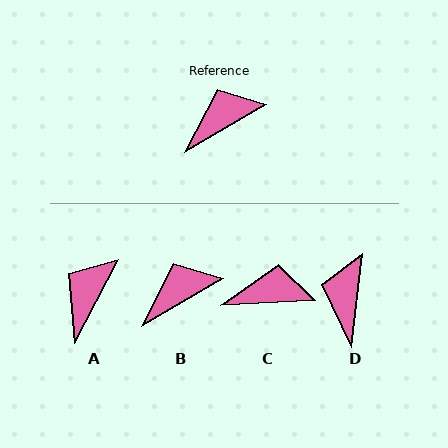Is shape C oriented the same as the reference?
No, it is off by about 28 degrees.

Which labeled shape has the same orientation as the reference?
B.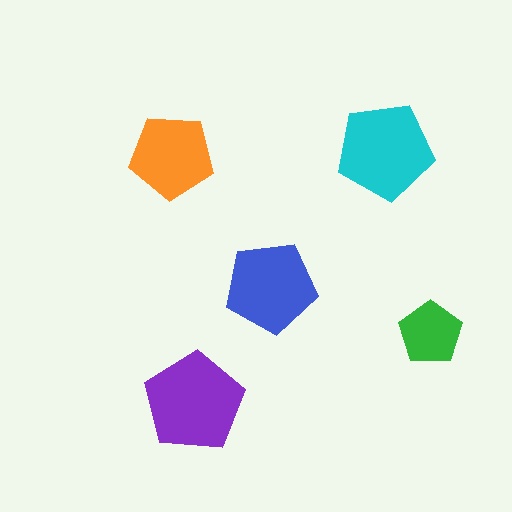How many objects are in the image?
There are 5 objects in the image.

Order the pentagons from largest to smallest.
the purple one, the cyan one, the blue one, the orange one, the green one.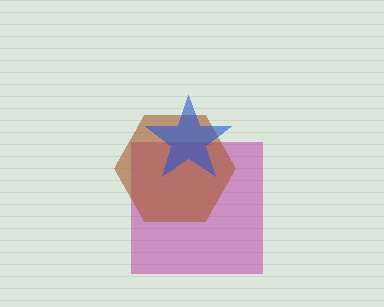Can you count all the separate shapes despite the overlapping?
Yes, there are 3 separate shapes.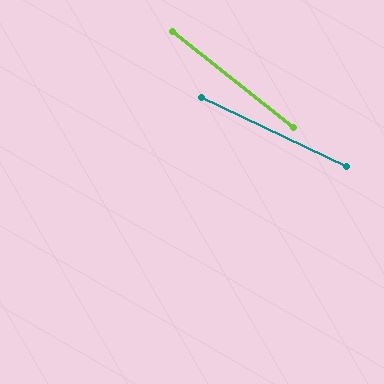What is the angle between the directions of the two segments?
Approximately 13 degrees.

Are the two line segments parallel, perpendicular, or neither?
Neither parallel nor perpendicular — they differ by about 13°.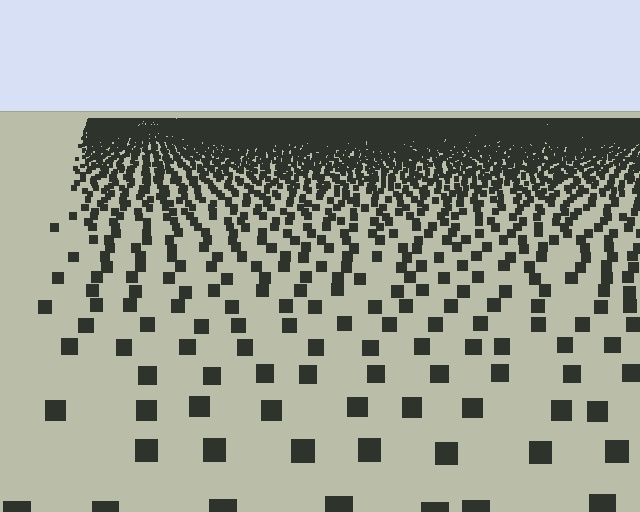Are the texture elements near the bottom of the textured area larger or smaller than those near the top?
Larger. Near the bottom, elements are closer to the viewer and appear at a bigger on-screen size.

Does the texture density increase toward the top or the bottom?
Density increases toward the top.